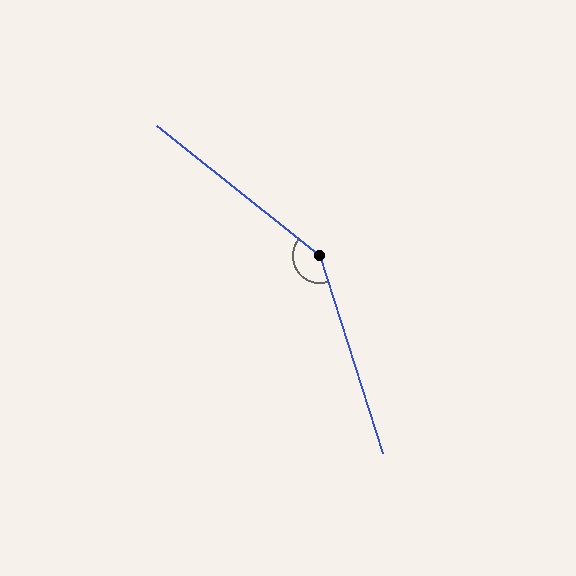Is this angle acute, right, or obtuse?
It is obtuse.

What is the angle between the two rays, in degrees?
Approximately 146 degrees.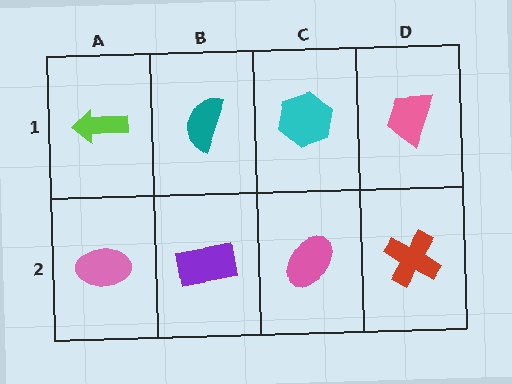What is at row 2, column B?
A purple rectangle.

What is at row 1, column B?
A teal semicircle.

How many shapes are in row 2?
4 shapes.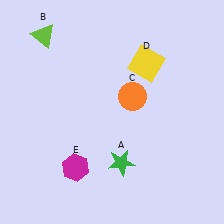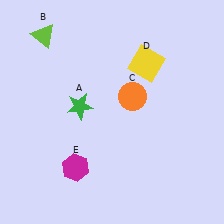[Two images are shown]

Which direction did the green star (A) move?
The green star (A) moved up.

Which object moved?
The green star (A) moved up.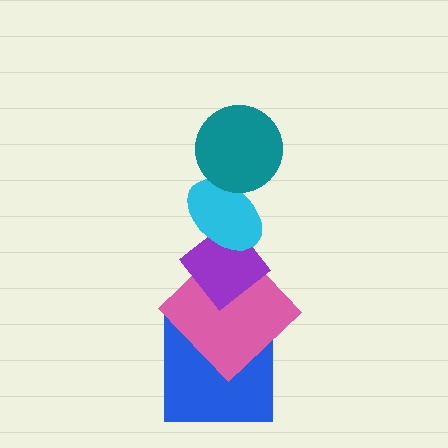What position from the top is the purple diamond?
The purple diamond is 3rd from the top.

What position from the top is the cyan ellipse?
The cyan ellipse is 2nd from the top.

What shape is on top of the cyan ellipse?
The teal circle is on top of the cyan ellipse.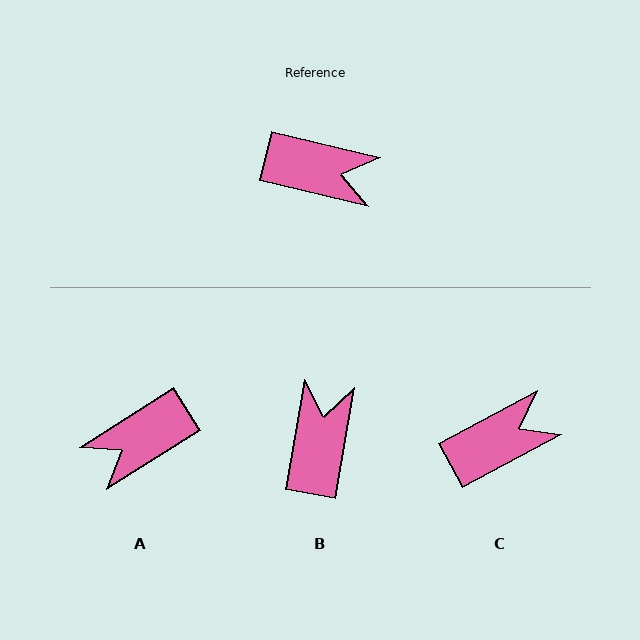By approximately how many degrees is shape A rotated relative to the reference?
Approximately 134 degrees clockwise.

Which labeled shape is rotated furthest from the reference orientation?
A, about 134 degrees away.